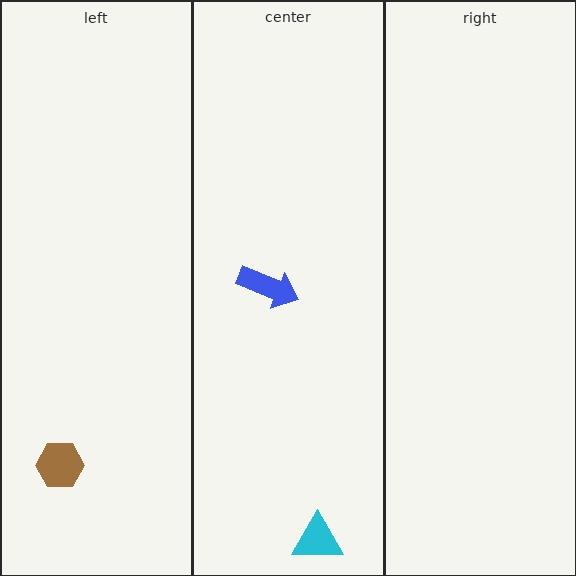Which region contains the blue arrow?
The center region.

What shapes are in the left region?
The brown hexagon.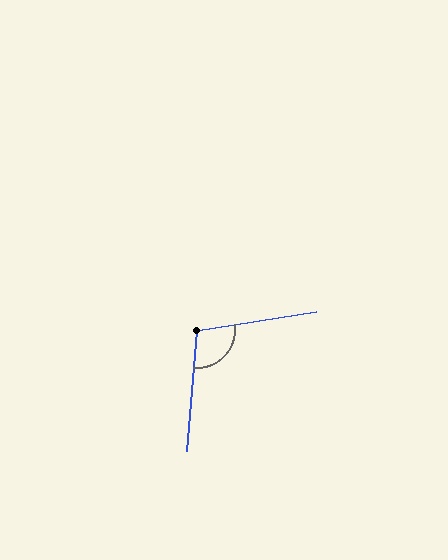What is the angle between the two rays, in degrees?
Approximately 104 degrees.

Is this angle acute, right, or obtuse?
It is obtuse.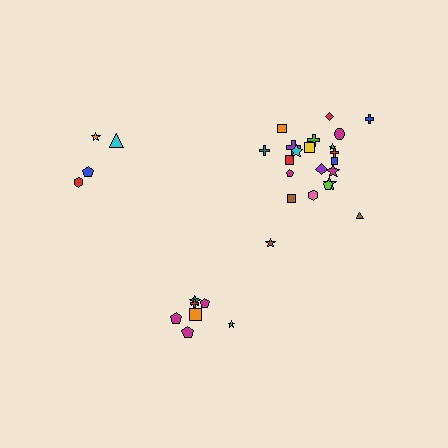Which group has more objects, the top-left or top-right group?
The top-right group.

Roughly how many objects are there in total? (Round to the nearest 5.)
Roughly 35 objects in total.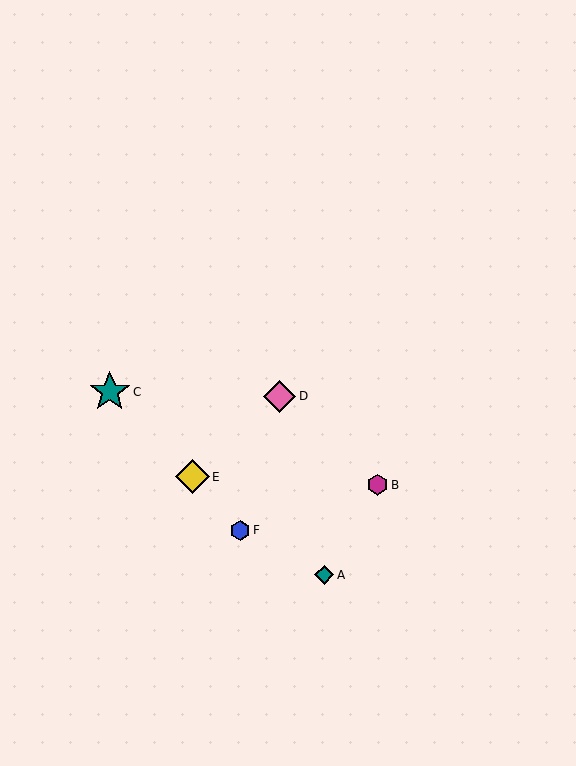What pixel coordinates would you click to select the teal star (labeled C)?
Click at (110, 392) to select the teal star C.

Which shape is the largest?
The teal star (labeled C) is the largest.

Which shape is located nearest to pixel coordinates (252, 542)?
The blue hexagon (labeled F) at (240, 530) is nearest to that location.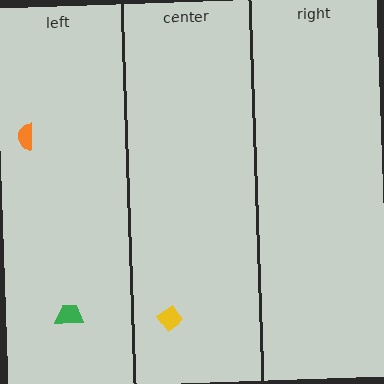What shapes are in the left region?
The green trapezoid, the orange semicircle.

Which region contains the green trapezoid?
The left region.